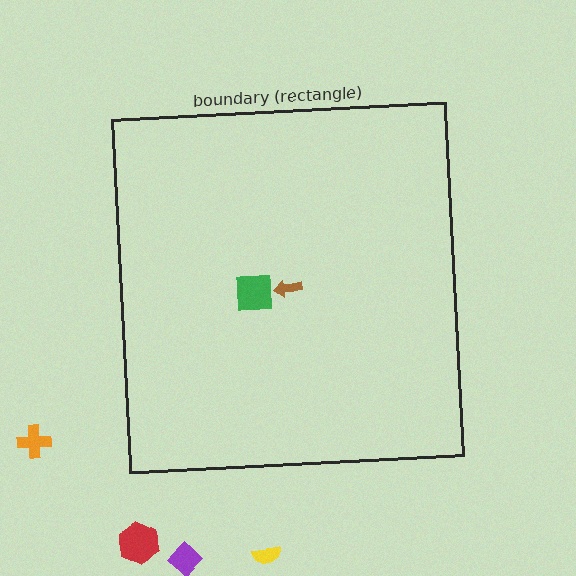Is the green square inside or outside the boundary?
Inside.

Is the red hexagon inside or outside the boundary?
Outside.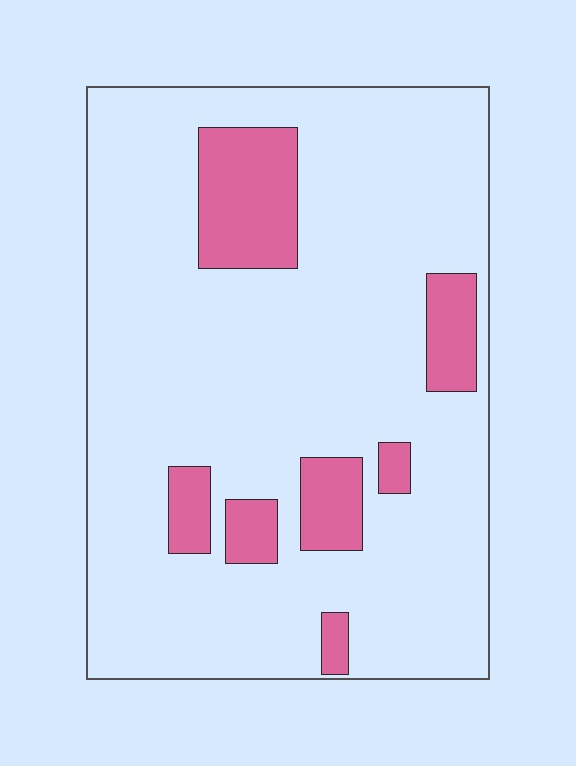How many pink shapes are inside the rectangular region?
7.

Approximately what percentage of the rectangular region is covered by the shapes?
Approximately 15%.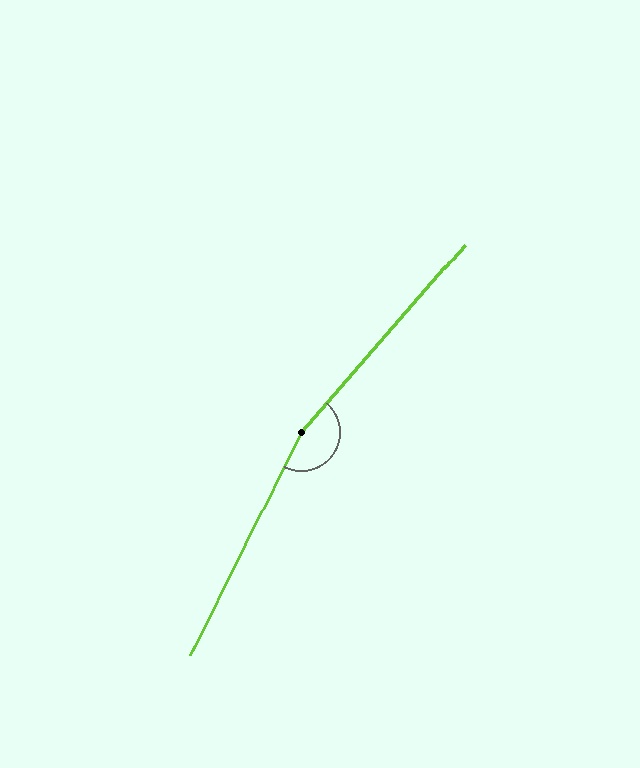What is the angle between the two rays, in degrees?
Approximately 165 degrees.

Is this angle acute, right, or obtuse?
It is obtuse.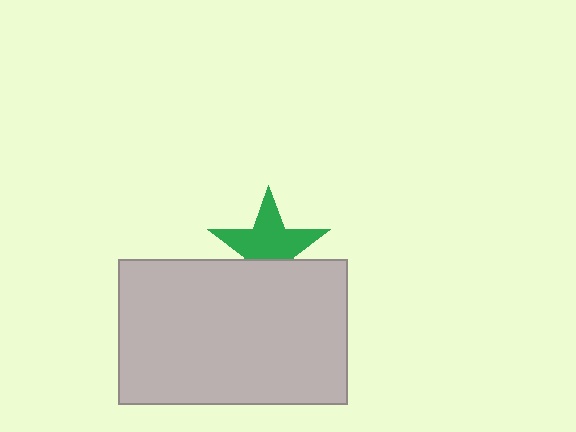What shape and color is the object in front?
The object in front is a light gray rectangle.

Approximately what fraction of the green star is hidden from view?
Roughly 34% of the green star is hidden behind the light gray rectangle.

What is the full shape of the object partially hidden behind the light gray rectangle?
The partially hidden object is a green star.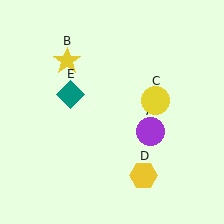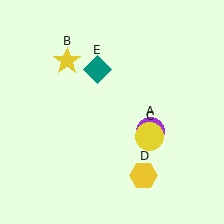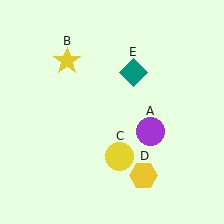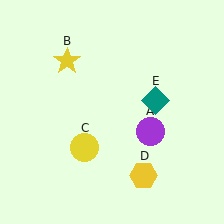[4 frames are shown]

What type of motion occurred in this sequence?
The yellow circle (object C), teal diamond (object E) rotated clockwise around the center of the scene.